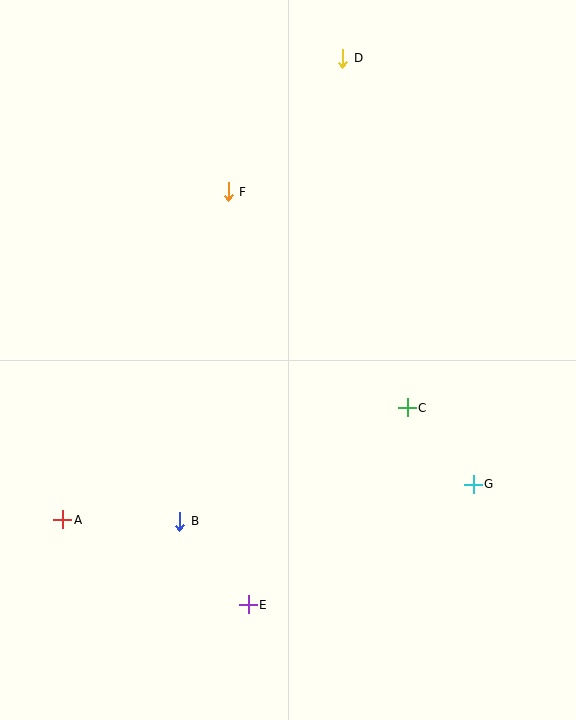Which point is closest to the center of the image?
Point C at (407, 408) is closest to the center.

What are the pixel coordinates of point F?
Point F is at (228, 192).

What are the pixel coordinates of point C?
Point C is at (407, 408).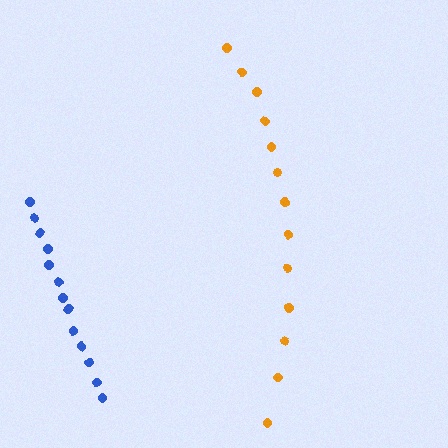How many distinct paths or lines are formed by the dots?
There are 2 distinct paths.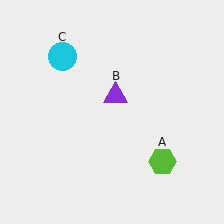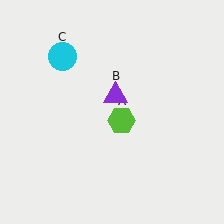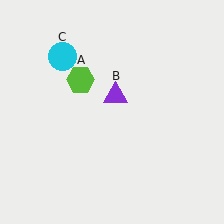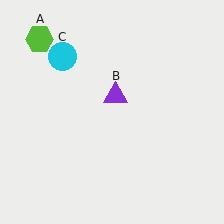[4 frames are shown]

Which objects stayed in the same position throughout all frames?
Purple triangle (object B) and cyan circle (object C) remained stationary.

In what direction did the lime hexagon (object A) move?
The lime hexagon (object A) moved up and to the left.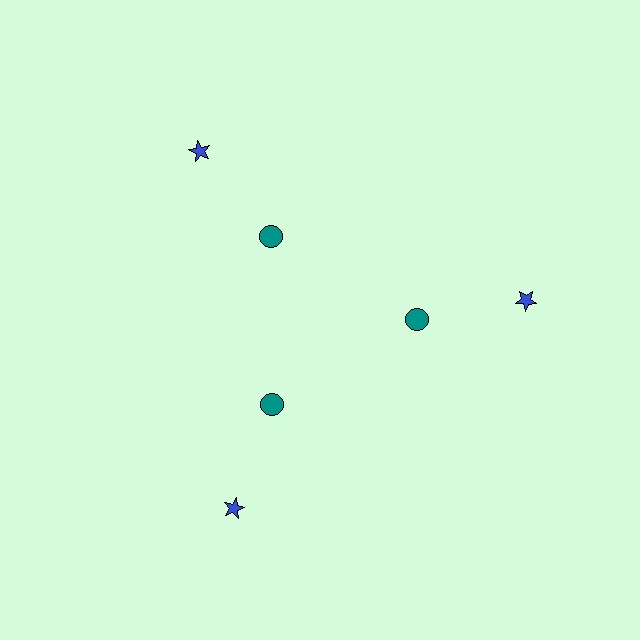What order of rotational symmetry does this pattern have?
This pattern has 3-fold rotational symmetry.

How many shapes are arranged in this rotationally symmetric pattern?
There are 6 shapes, arranged in 3 groups of 2.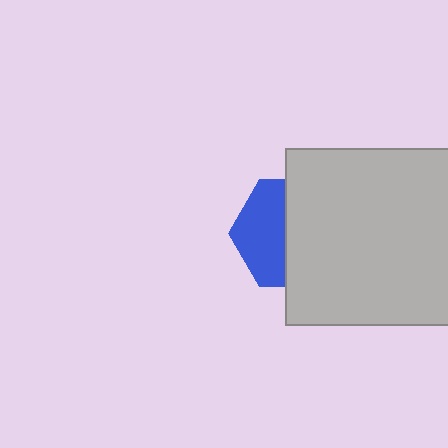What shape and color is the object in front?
The object in front is a light gray rectangle.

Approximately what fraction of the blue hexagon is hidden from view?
Roughly 55% of the blue hexagon is hidden behind the light gray rectangle.